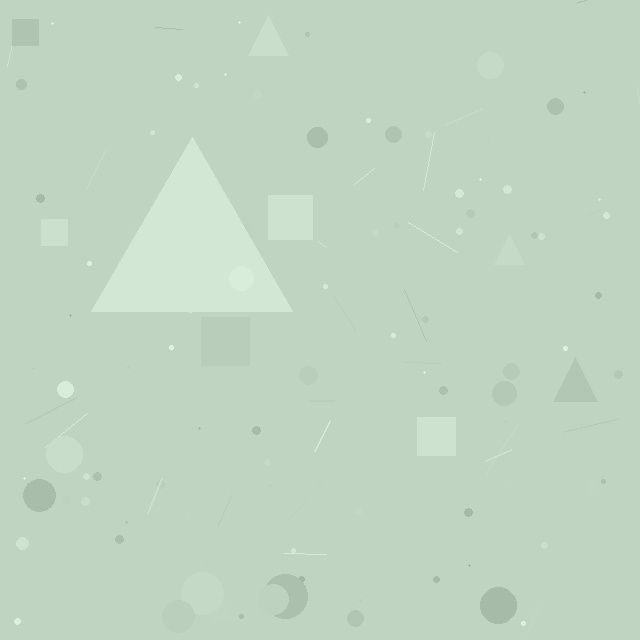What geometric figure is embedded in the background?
A triangle is embedded in the background.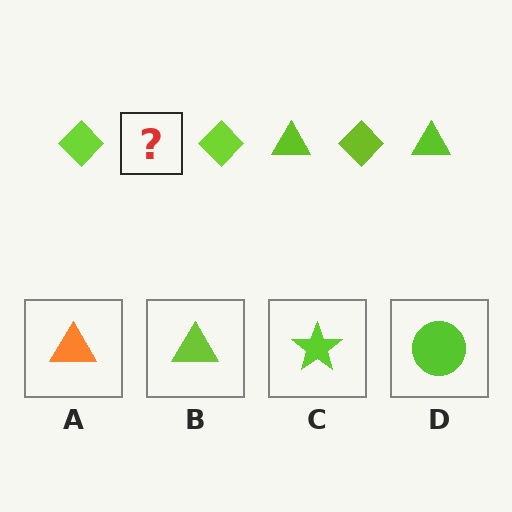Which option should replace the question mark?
Option B.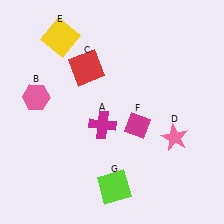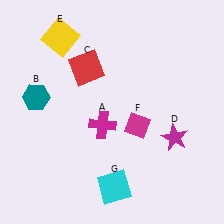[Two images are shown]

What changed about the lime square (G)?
In Image 1, G is lime. In Image 2, it changed to cyan.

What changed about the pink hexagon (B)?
In Image 1, B is pink. In Image 2, it changed to teal.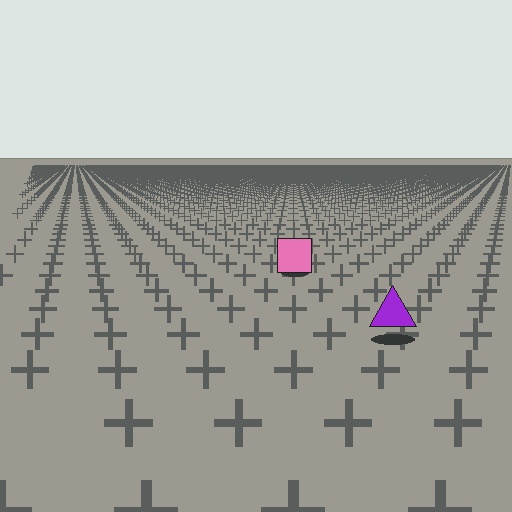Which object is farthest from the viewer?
The pink square is farthest from the viewer. It appears smaller and the ground texture around it is denser.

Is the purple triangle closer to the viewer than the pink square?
Yes. The purple triangle is closer — you can tell from the texture gradient: the ground texture is coarser near it.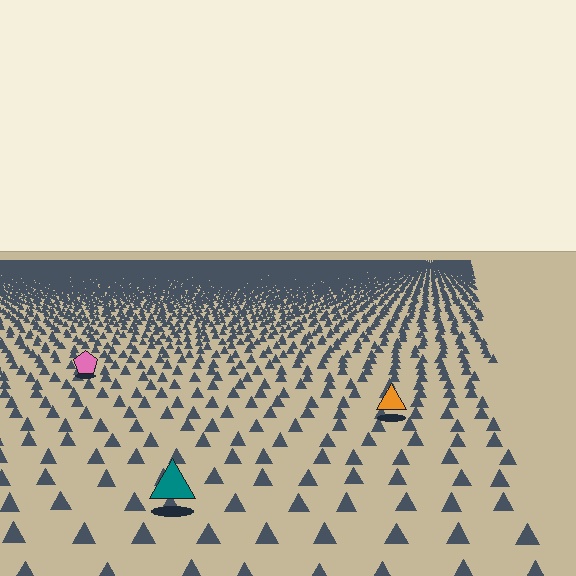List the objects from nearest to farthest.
From nearest to farthest: the teal triangle, the orange triangle, the pink pentagon.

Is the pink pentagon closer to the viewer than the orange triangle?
No. The orange triangle is closer — you can tell from the texture gradient: the ground texture is coarser near it.